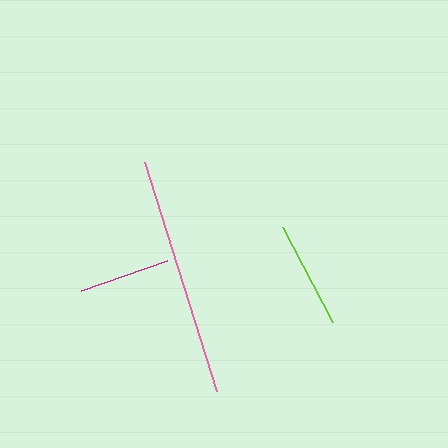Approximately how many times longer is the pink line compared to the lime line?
The pink line is approximately 2.2 times the length of the lime line.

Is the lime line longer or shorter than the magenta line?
The lime line is longer than the magenta line.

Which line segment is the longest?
The pink line is the longest at approximately 240 pixels.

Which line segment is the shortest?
The magenta line is the shortest at approximately 91 pixels.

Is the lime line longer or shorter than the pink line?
The pink line is longer than the lime line.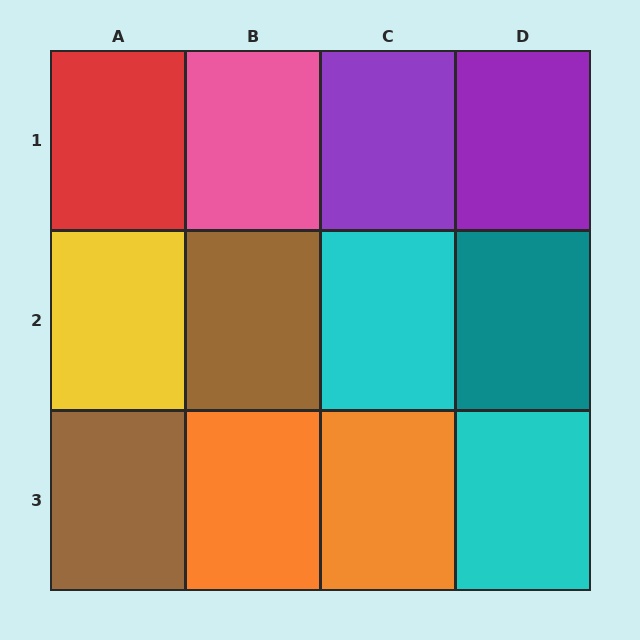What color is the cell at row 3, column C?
Orange.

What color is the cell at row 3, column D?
Cyan.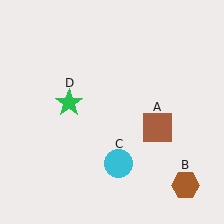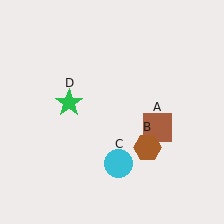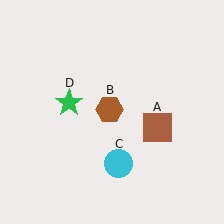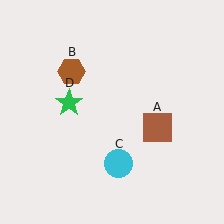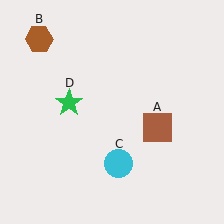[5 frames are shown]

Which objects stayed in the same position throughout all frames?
Brown square (object A) and cyan circle (object C) and green star (object D) remained stationary.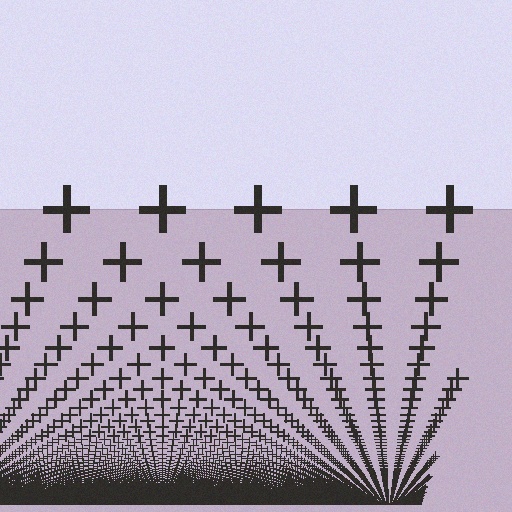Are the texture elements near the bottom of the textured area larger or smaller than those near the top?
Smaller. The gradient is inverted — elements near the bottom are smaller and denser.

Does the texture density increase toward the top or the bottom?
Density increases toward the bottom.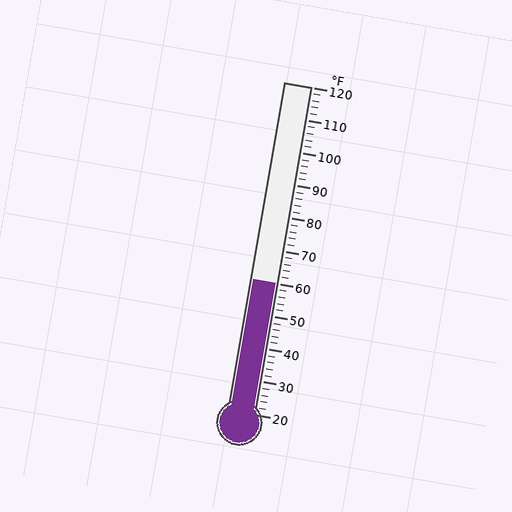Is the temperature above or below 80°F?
The temperature is below 80°F.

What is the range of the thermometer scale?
The thermometer scale ranges from 20°F to 120°F.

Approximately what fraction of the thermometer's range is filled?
The thermometer is filled to approximately 40% of its range.